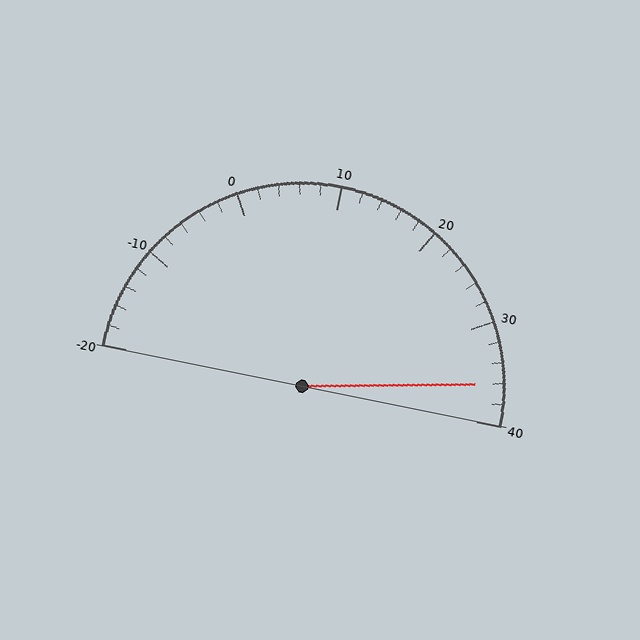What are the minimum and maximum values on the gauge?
The gauge ranges from -20 to 40.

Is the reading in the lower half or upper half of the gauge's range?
The reading is in the upper half of the range (-20 to 40).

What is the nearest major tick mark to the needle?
The nearest major tick mark is 40.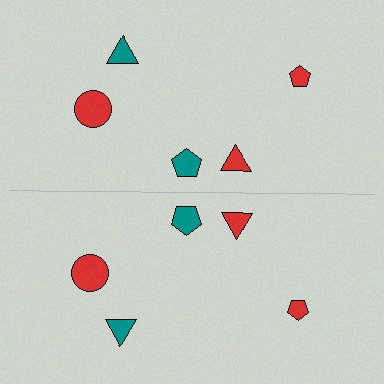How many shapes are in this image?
There are 10 shapes in this image.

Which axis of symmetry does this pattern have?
The pattern has a horizontal axis of symmetry running through the center of the image.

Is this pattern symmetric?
Yes, this pattern has bilateral (reflection) symmetry.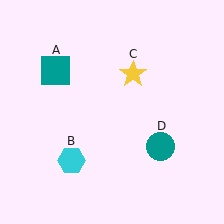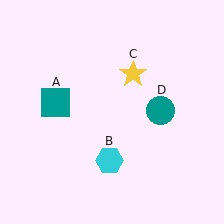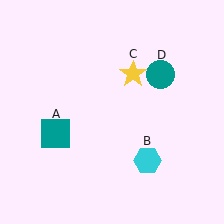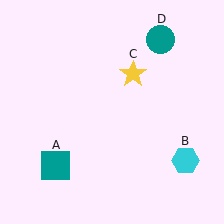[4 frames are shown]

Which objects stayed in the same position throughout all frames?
Yellow star (object C) remained stationary.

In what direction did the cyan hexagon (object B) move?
The cyan hexagon (object B) moved right.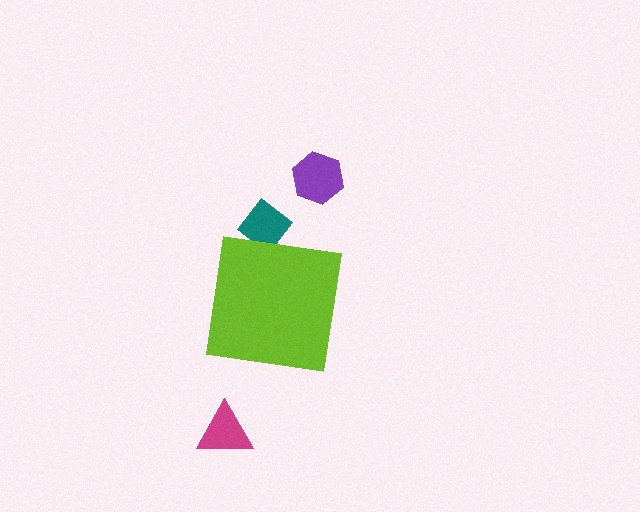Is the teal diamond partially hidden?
Yes, the teal diamond is partially hidden behind the lime square.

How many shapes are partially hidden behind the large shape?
1 shape is partially hidden.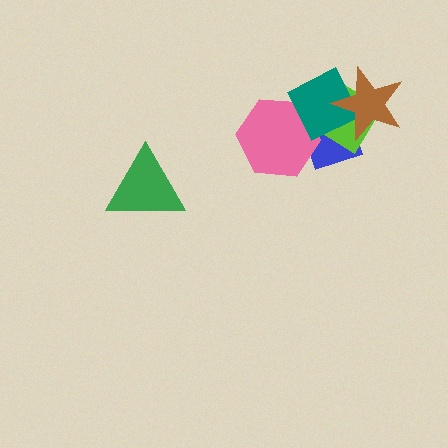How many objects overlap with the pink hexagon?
3 objects overlap with the pink hexagon.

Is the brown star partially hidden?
No, no other shape covers it.